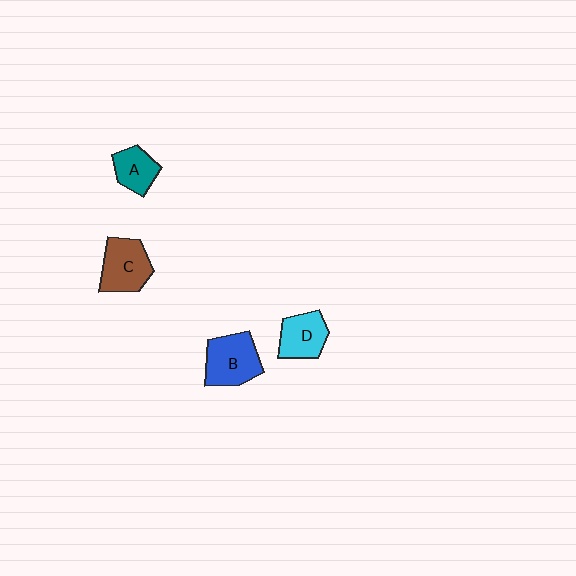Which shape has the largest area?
Shape B (blue).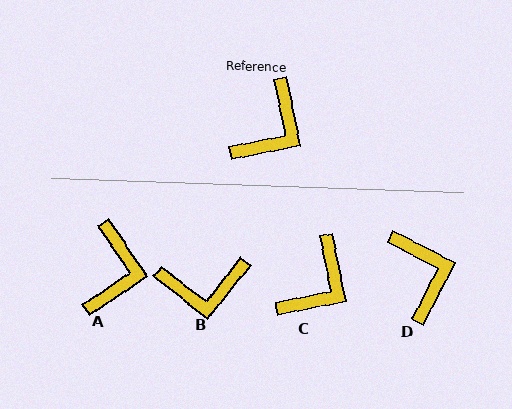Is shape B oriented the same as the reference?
No, it is off by about 50 degrees.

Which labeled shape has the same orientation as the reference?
C.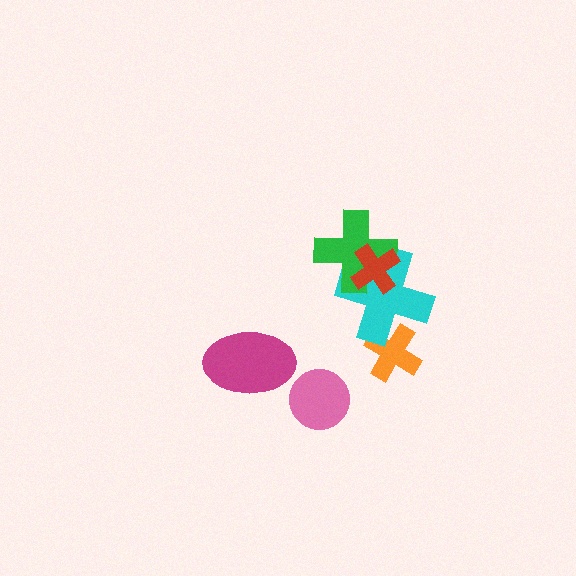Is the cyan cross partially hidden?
Yes, it is partially covered by another shape.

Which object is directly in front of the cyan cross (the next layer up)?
The green cross is directly in front of the cyan cross.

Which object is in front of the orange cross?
The cyan cross is in front of the orange cross.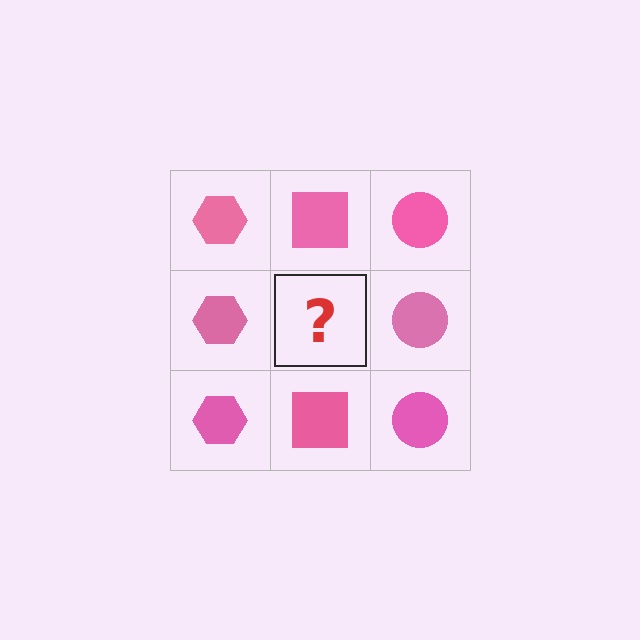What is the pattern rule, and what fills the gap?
The rule is that each column has a consistent shape. The gap should be filled with a pink square.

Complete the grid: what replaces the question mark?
The question mark should be replaced with a pink square.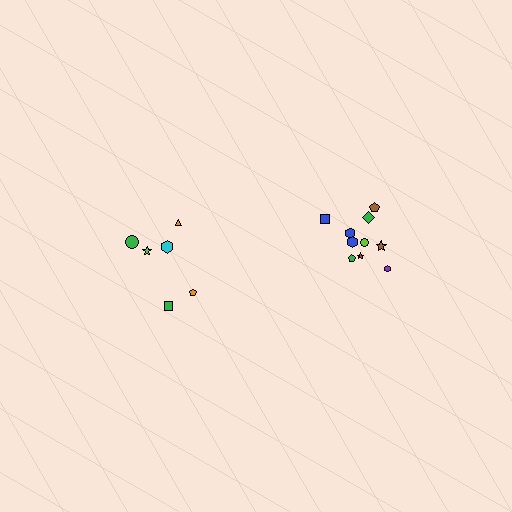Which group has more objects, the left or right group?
The right group.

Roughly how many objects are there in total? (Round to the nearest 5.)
Roughly 15 objects in total.